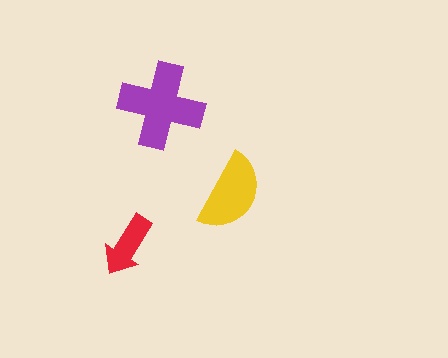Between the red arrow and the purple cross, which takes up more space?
The purple cross.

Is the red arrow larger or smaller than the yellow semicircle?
Smaller.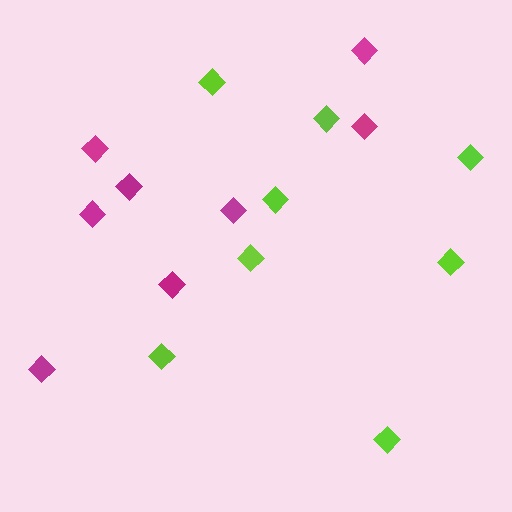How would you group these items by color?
There are 2 groups: one group of magenta diamonds (8) and one group of lime diamonds (8).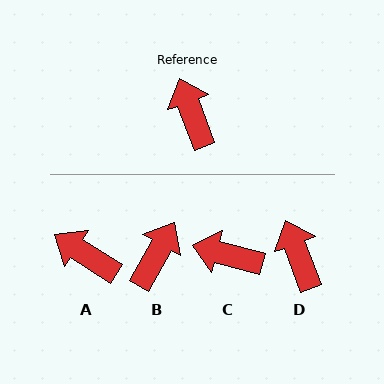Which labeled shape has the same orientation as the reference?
D.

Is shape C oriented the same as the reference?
No, it is off by about 55 degrees.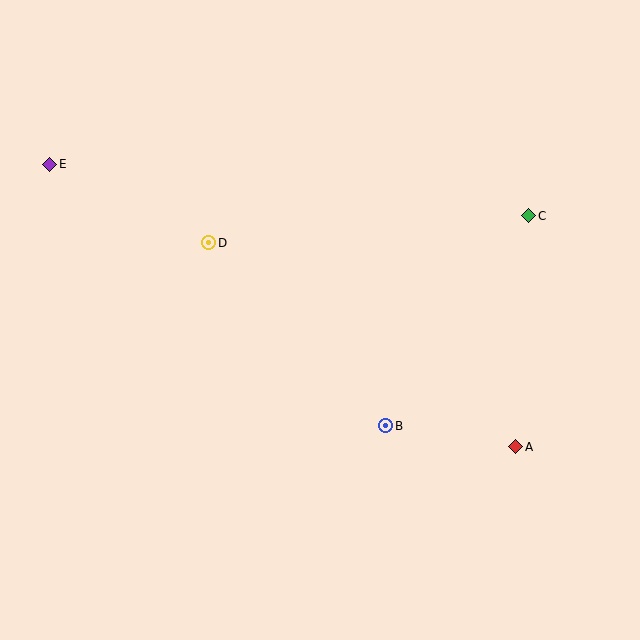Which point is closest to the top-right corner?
Point C is closest to the top-right corner.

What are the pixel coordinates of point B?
Point B is at (386, 426).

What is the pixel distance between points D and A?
The distance between D and A is 369 pixels.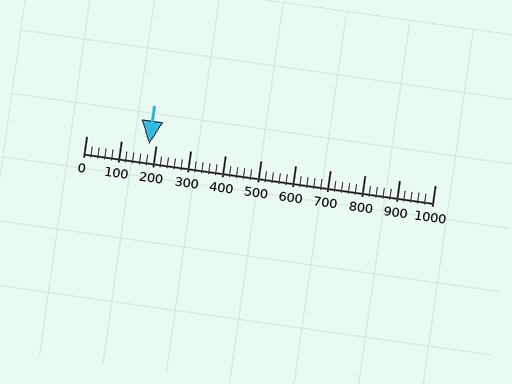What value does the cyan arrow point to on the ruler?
The cyan arrow points to approximately 180.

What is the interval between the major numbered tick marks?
The major tick marks are spaced 100 units apart.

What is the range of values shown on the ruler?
The ruler shows values from 0 to 1000.